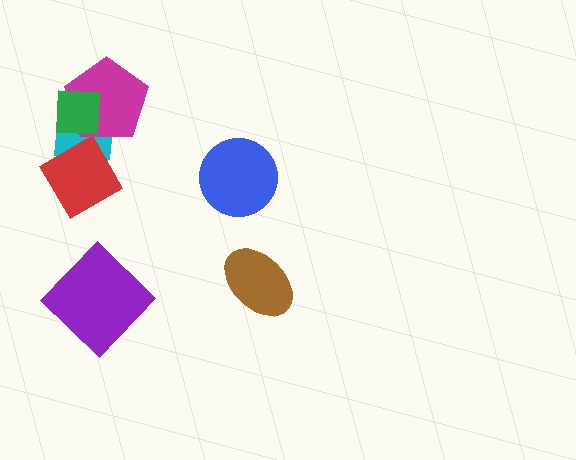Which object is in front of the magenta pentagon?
The green square is in front of the magenta pentagon.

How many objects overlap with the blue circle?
0 objects overlap with the blue circle.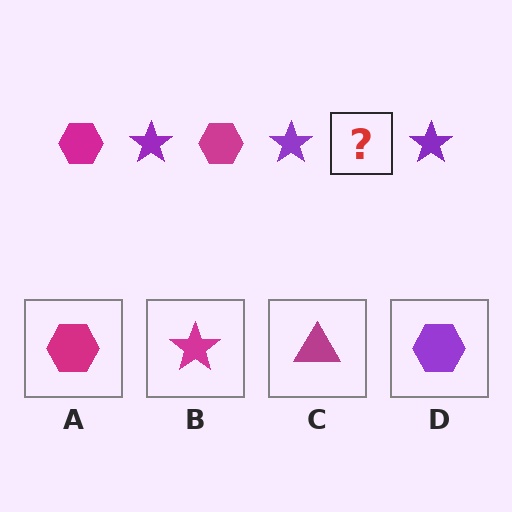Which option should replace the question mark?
Option A.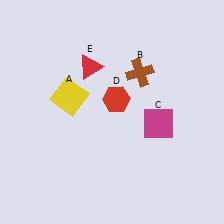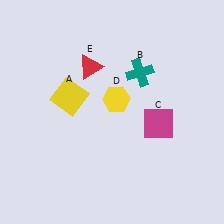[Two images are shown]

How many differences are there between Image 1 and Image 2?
There are 2 differences between the two images.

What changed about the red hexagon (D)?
In Image 1, D is red. In Image 2, it changed to yellow.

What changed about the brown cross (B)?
In Image 1, B is brown. In Image 2, it changed to teal.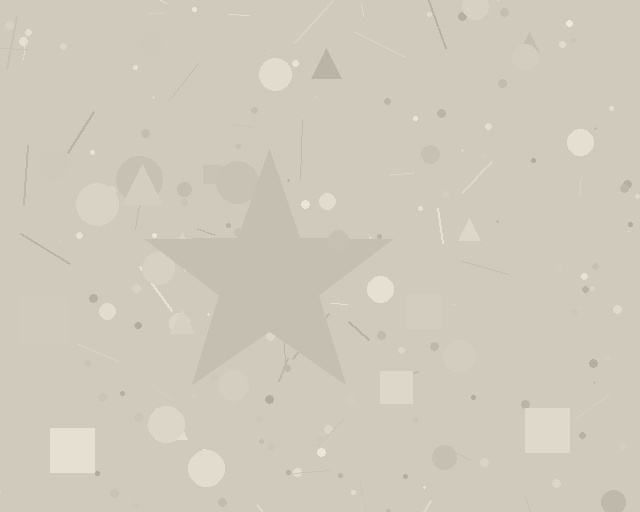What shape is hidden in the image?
A star is hidden in the image.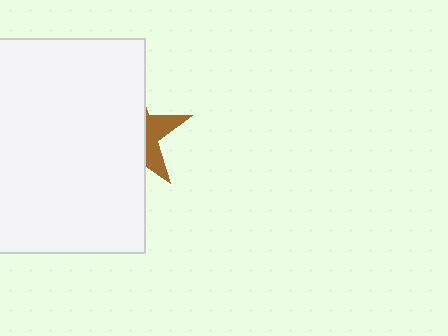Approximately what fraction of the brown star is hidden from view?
Roughly 69% of the brown star is hidden behind the white rectangle.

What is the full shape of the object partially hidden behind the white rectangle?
The partially hidden object is a brown star.